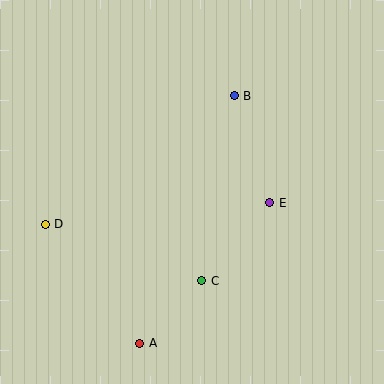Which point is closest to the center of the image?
Point E at (270, 203) is closest to the center.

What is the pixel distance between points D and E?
The distance between D and E is 225 pixels.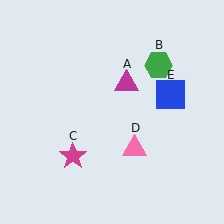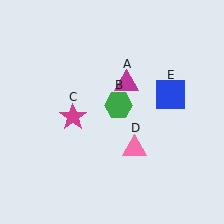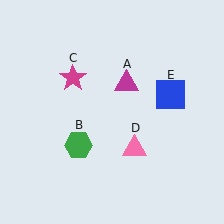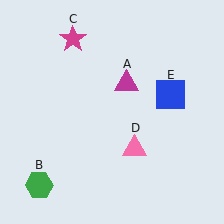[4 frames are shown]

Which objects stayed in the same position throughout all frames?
Magenta triangle (object A) and pink triangle (object D) and blue square (object E) remained stationary.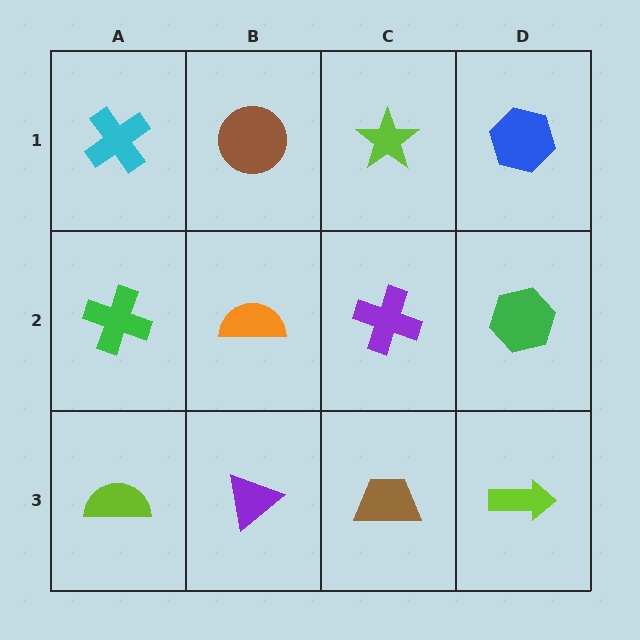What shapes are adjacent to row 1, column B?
An orange semicircle (row 2, column B), a cyan cross (row 1, column A), a lime star (row 1, column C).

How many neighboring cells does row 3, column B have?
3.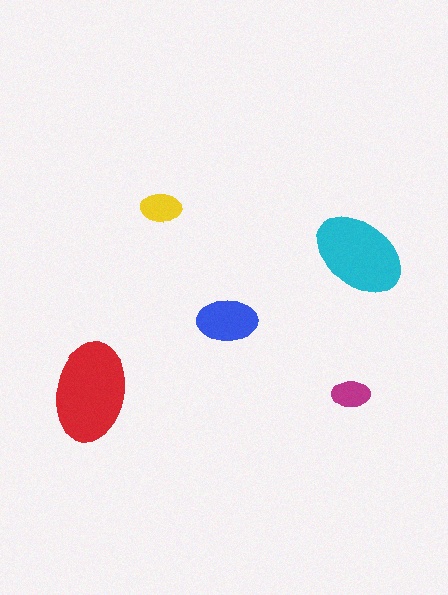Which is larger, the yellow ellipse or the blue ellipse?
The blue one.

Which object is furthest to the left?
The red ellipse is leftmost.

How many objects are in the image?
There are 5 objects in the image.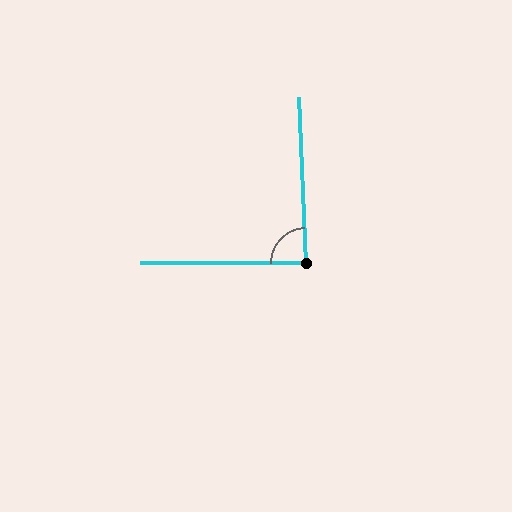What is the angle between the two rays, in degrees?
Approximately 88 degrees.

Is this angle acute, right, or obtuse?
It is approximately a right angle.